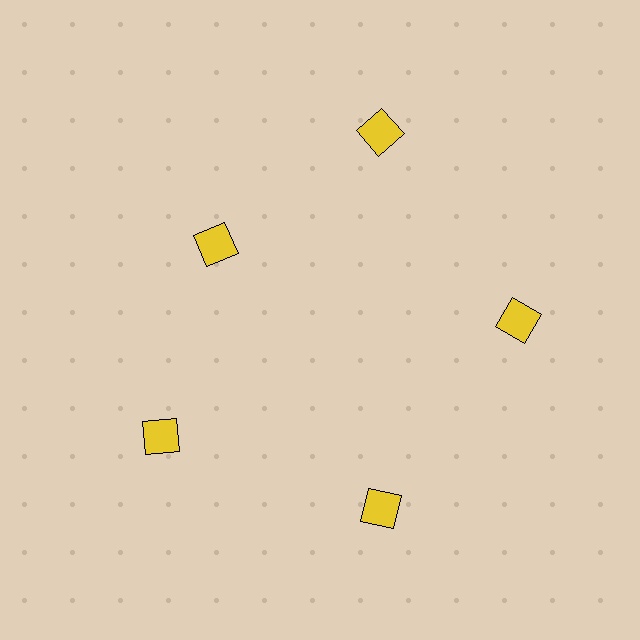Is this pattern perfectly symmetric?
No. The 5 yellow squares are arranged in a ring, but one element near the 10 o'clock position is pulled inward toward the center, breaking the 5-fold rotational symmetry.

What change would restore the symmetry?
The symmetry would be restored by moving it outward, back onto the ring so that all 5 squares sit at equal angles and equal distance from the center.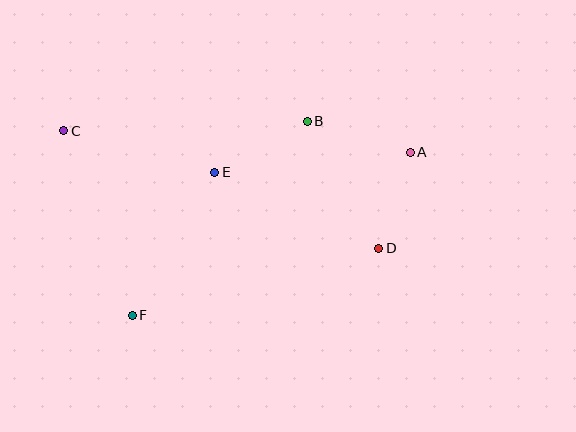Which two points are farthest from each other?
Points A and C are farthest from each other.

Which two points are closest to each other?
Points A and D are closest to each other.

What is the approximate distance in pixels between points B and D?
The distance between B and D is approximately 146 pixels.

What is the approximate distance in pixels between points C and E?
The distance between C and E is approximately 156 pixels.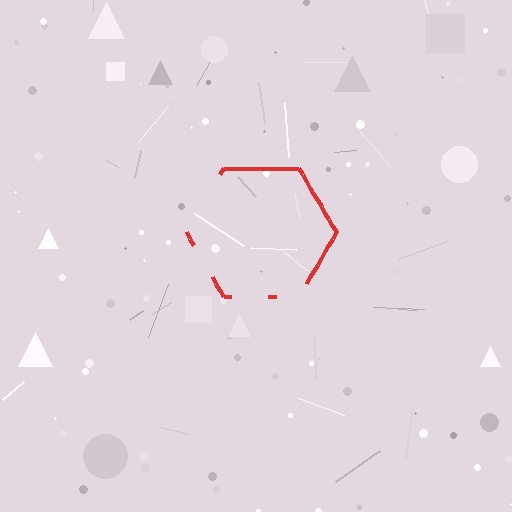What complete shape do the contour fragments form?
The contour fragments form a hexagon.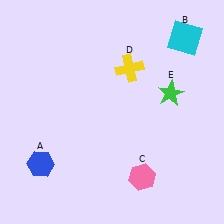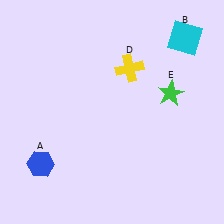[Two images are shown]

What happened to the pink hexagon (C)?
The pink hexagon (C) was removed in Image 2. It was in the bottom-right area of Image 1.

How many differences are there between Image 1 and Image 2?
There is 1 difference between the two images.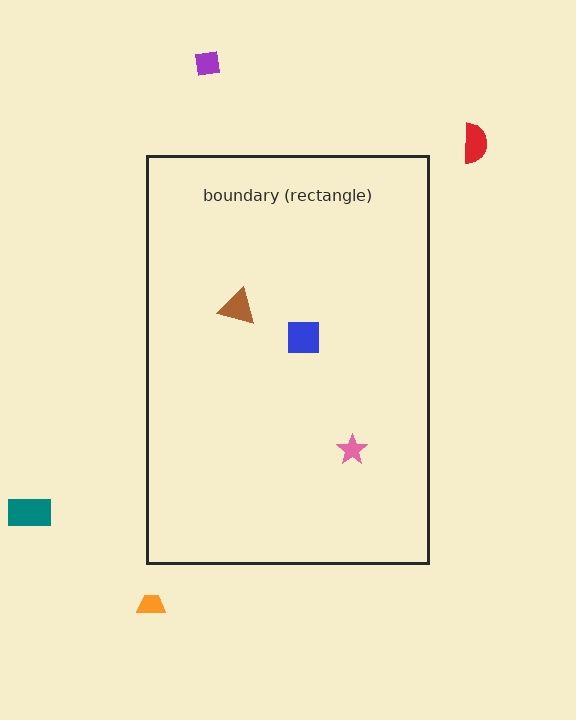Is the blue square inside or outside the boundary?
Inside.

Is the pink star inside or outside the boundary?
Inside.